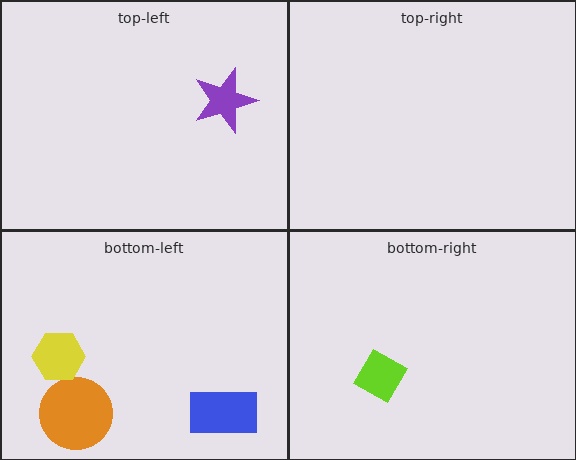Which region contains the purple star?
The top-left region.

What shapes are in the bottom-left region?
The blue rectangle, the orange circle, the yellow hexagon.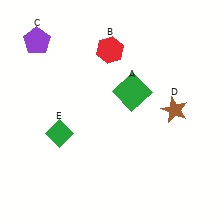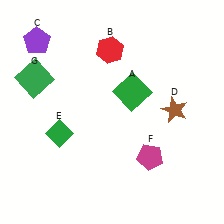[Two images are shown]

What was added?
A magenta pentagon (F), a green square (G) were added in Image 2.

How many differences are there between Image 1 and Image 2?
There are 2 differences between the two images.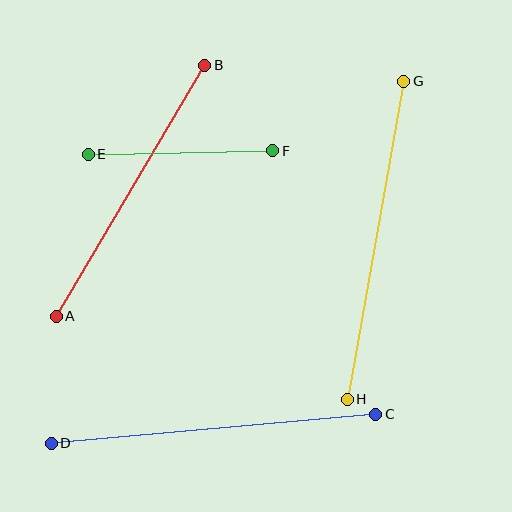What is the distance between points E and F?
The distance is approximately 184 pixels.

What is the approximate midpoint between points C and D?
The midpoint is at approximately (213, 429) pixels.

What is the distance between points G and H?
The distance is approximately 323 pixels.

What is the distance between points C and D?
The distance is approximately 326 pixels.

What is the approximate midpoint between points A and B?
The midpoint is at approximately (131, 191) pixels.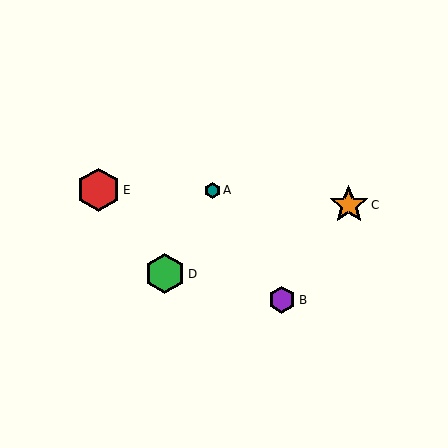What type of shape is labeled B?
Shape B is a purple hexagon.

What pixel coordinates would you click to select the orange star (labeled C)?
Click at (349, 205) to select the orange star C.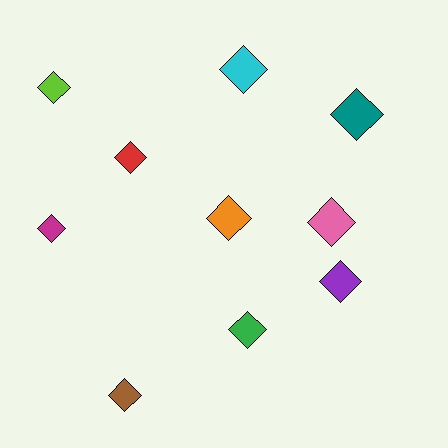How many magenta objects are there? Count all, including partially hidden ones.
There is 1 magenta object.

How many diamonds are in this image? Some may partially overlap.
There are 10 diamonds.